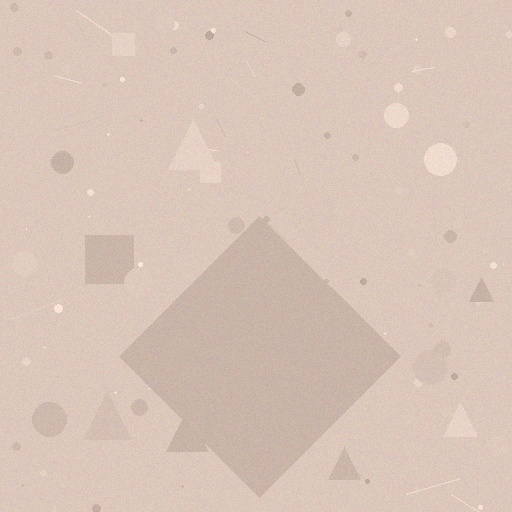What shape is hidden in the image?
A diamond is hidden in the image.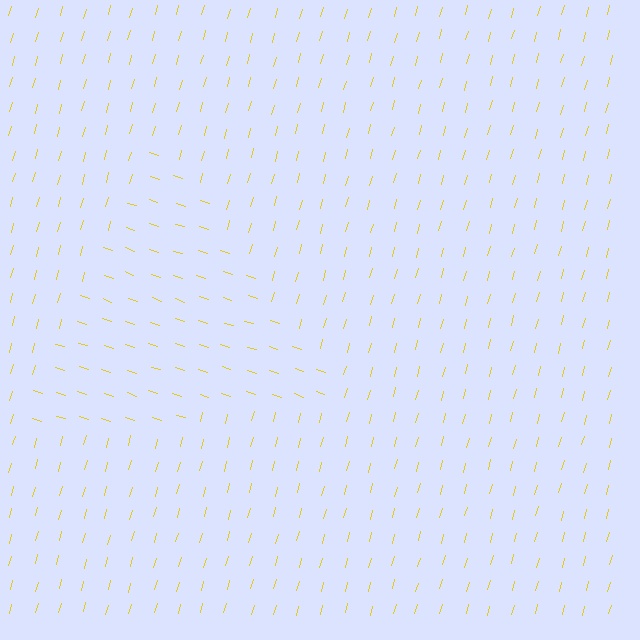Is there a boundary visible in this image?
Yes, there is a texture boundary formed by a change in line orientation.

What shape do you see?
I see a triangle.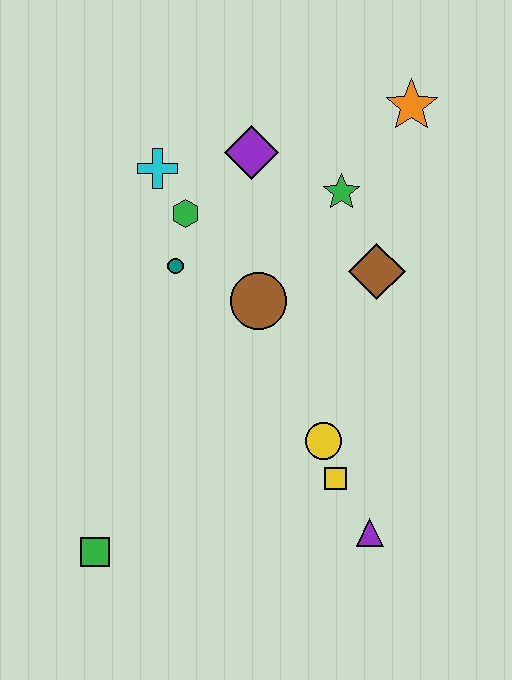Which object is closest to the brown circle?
The teal circle is closest to the brown circle.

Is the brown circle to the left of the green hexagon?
No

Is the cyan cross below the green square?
No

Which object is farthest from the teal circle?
The purple triangle is farthest from the teal circle.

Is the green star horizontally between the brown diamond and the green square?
Yes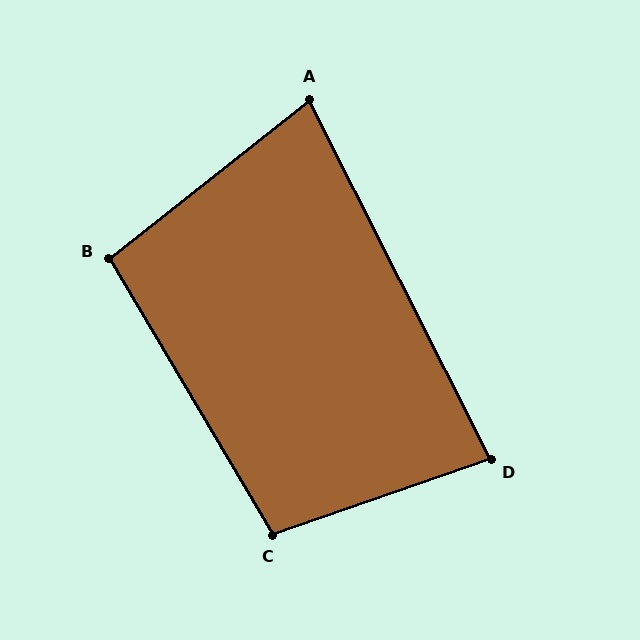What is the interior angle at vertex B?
Approximately 98 degrees (obtuse).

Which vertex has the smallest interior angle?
A, at approximately 79 degrees.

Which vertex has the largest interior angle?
C, at approximately 101 degrees.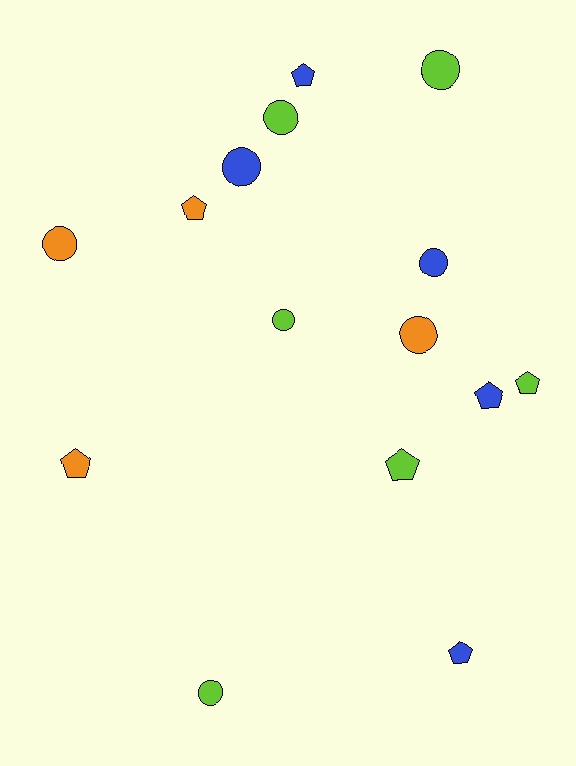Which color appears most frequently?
Lime, with 6 objects.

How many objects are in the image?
There are 15 objects.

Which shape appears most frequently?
Circle, with 8 objects.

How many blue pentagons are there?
There are 3 blue pentagons.